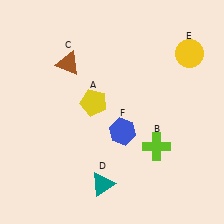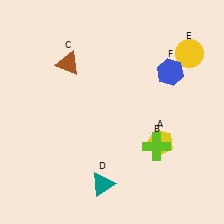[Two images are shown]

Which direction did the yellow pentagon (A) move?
The yellow pentagon (A) moved right.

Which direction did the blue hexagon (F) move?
The blue hexagon (F) moved up.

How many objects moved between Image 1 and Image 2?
2 objects moved between the two images.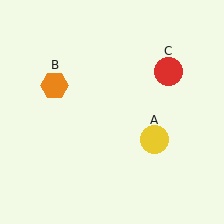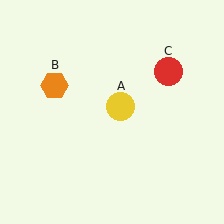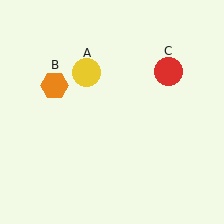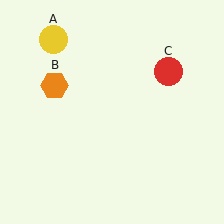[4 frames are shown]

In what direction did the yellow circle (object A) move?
The yellow circle (object A) moved up and to the left.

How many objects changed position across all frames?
1 object changed position: yellow circle (object A).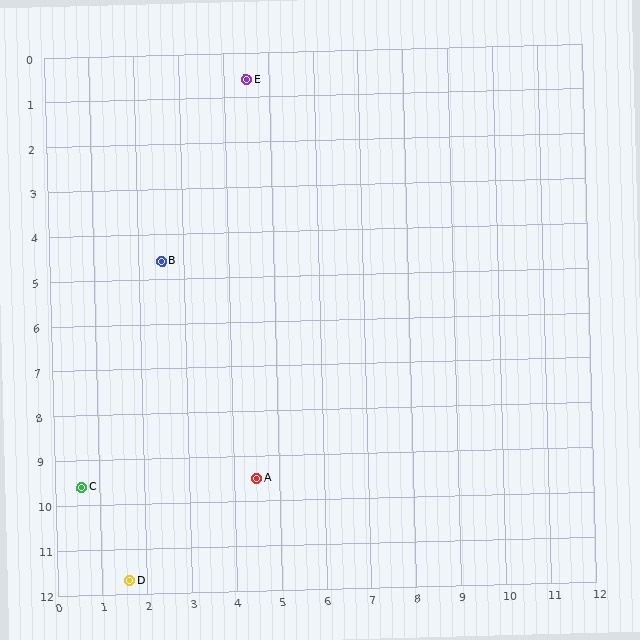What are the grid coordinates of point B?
Point B is at approximately (2.5, 4.6).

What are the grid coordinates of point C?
Point C is at approximately (0.6, 9.6).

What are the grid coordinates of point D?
Point D is at approximately (1.6, 11.7).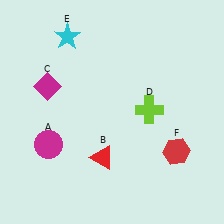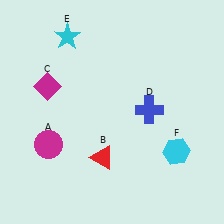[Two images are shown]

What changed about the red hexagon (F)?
In Image 1, F is red. In Image 2, it changed to cyan.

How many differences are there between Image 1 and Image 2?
There are 2 differences between the two images.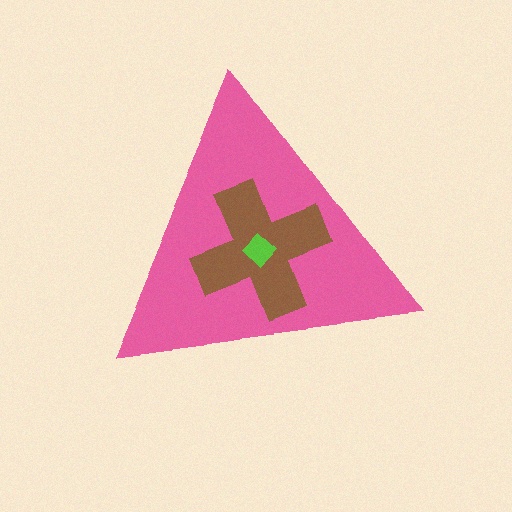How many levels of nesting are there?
3.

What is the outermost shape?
The pink triangle.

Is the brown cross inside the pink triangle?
Yes.